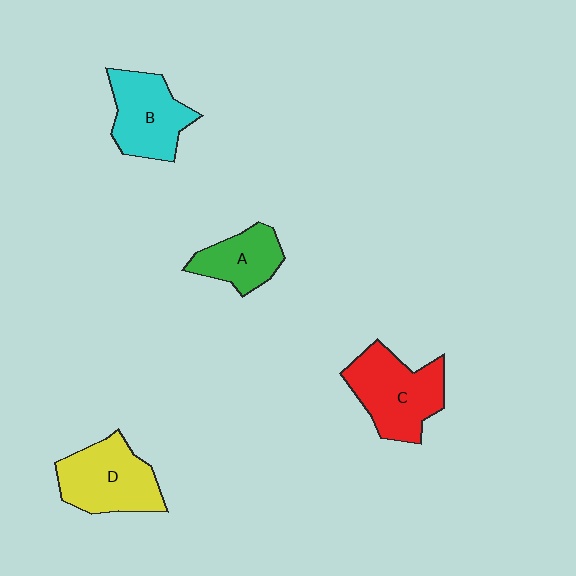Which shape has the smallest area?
Shape A (green).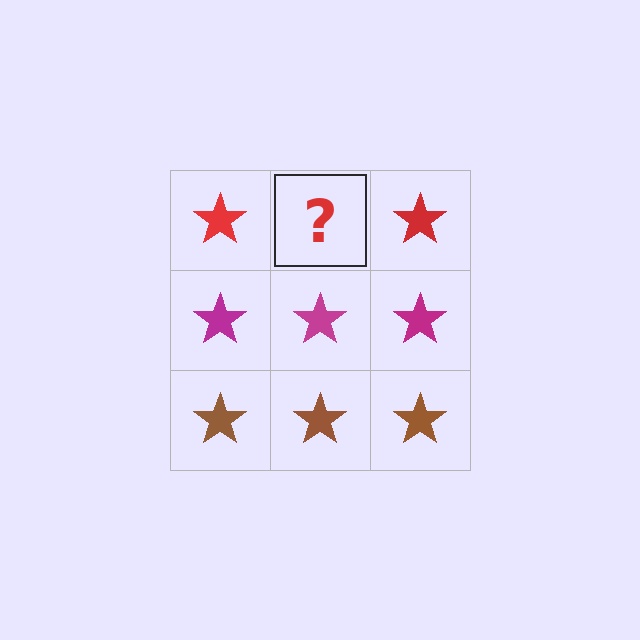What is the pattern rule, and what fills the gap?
The rule is that each row has a consistent color. The gap should be filled with a red star.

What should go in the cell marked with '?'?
The missing cell should contain a red star.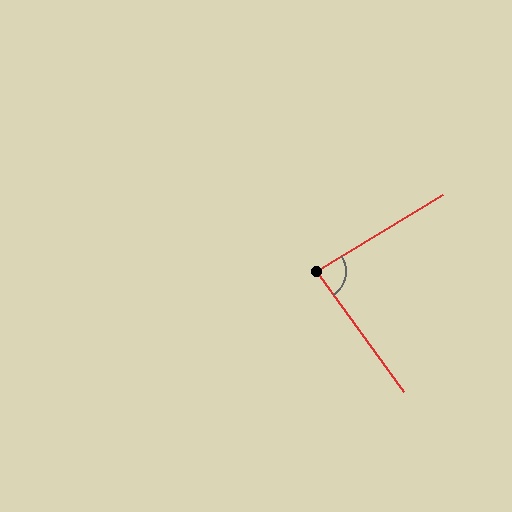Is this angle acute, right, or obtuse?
It is approximately a right angle.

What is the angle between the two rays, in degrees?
Approximately 86 degrees.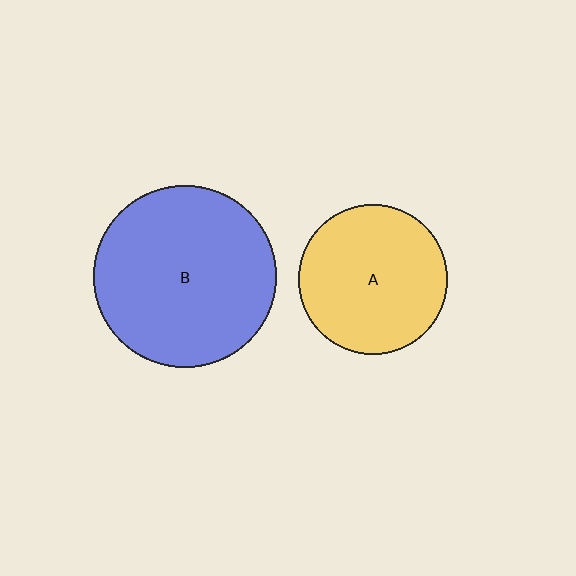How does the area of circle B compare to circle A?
Approximately 1.5 times.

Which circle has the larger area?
Circle B (blue).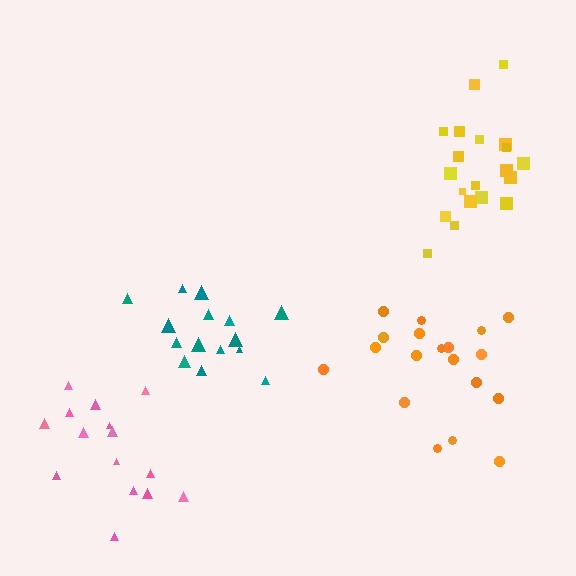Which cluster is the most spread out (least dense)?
Pink.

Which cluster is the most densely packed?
Yellow.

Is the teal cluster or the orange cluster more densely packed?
Teal.